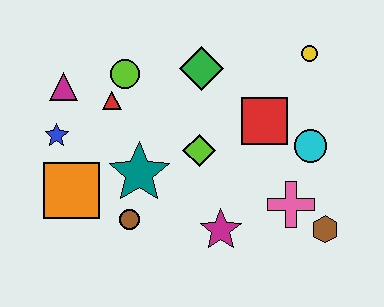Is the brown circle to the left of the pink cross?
Yes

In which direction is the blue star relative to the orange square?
The blue star is above the orange square.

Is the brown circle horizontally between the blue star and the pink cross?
Yes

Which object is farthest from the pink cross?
The magenta triangle is farthest from the pink cross.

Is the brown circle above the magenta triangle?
No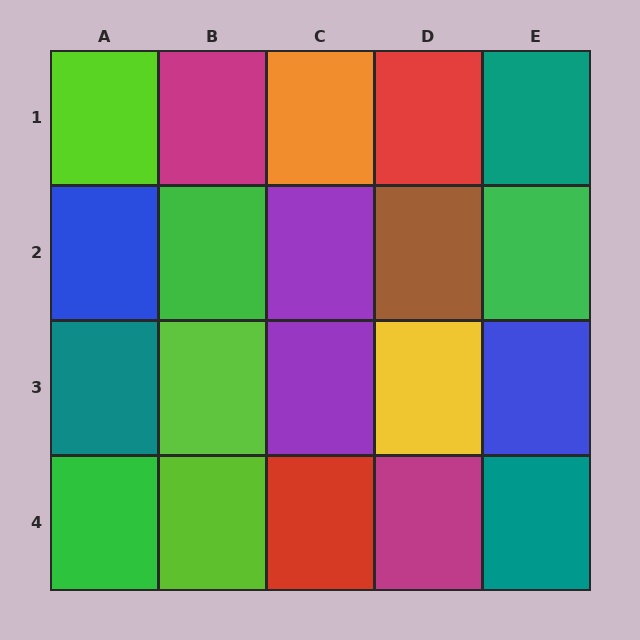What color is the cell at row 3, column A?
Teal.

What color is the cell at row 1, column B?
Magenta.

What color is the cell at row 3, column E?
Blue.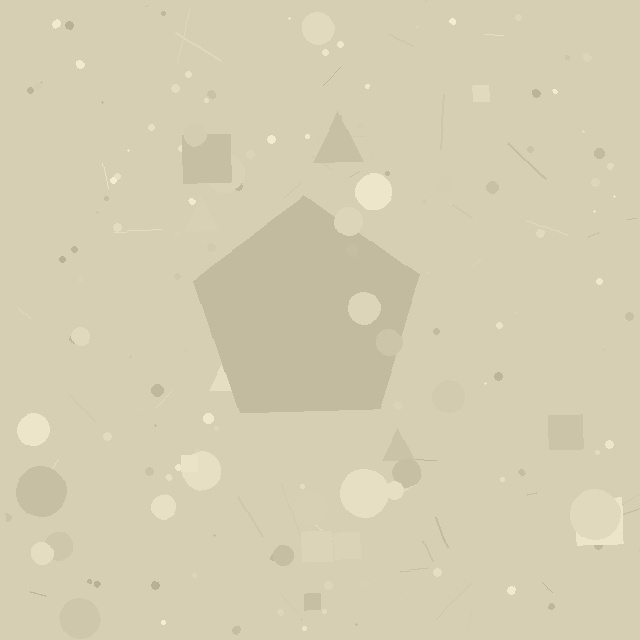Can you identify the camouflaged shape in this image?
The camouflaged shape is a pentagon.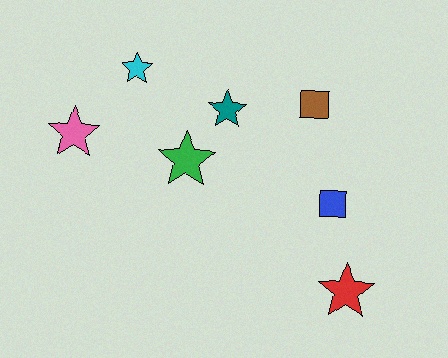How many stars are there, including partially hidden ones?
There are 5 stars.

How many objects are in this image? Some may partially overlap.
There are 7 objects.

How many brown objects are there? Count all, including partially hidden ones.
There is 1 brown object.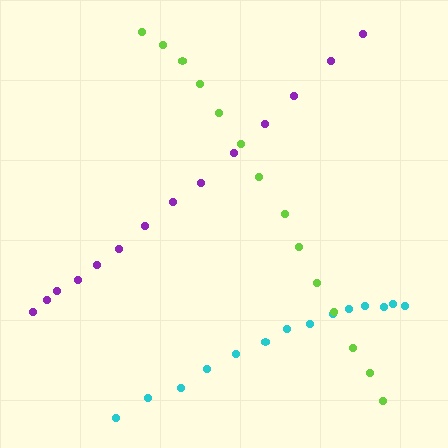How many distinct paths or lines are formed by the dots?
There are 3 distinct paths.